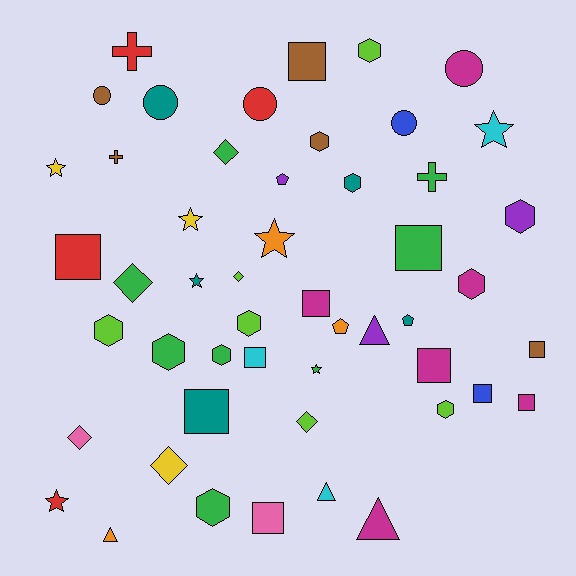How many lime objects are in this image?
There are 6 lime objects.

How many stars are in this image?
There are 7 stars.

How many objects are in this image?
There are 50 objects.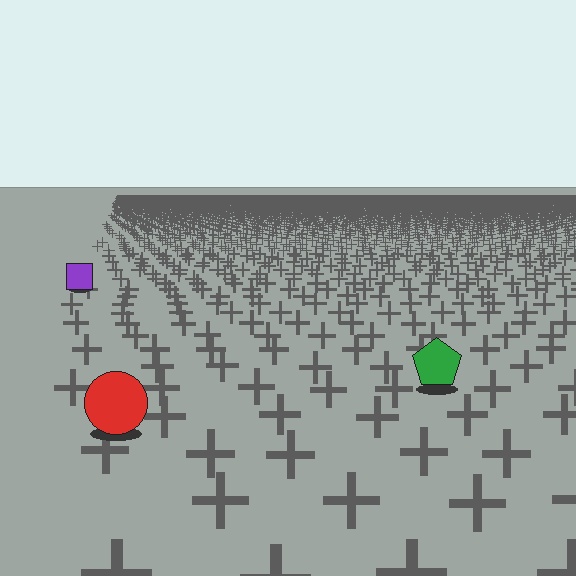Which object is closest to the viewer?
The red circle is closest. The texture marks near it are larger and more spread out.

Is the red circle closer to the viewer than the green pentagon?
Yes. The red circle is closer — you can tell from the texture gradient: the ground texture is coarser near it.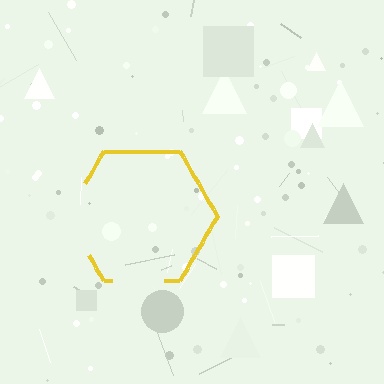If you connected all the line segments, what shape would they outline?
They would outline a hexagon.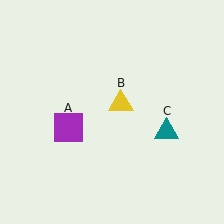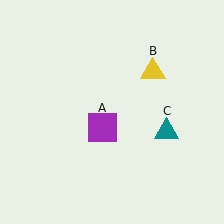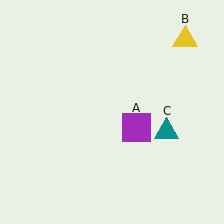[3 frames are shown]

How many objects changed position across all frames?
2 objects changed position: purple square (object A), yellow triangle (object B).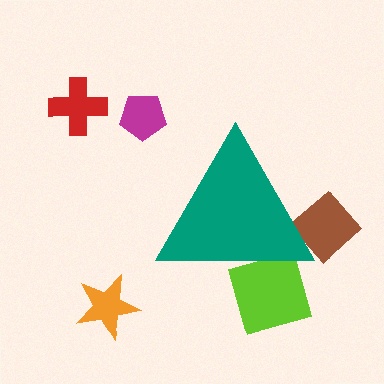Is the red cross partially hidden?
No, the red cross is fully visible.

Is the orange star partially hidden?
No, the orange star is fully visible.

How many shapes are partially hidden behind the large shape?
2 shapes are partially hidden.